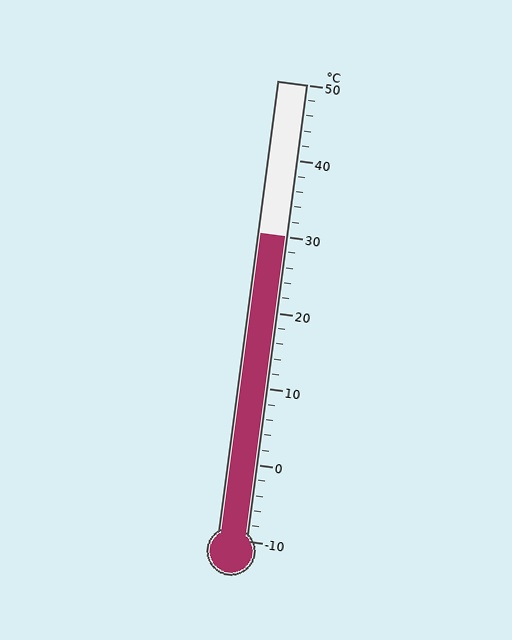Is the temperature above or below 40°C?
The temperature is below 40°C.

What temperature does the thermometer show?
The thermometer shows approximately 30°C.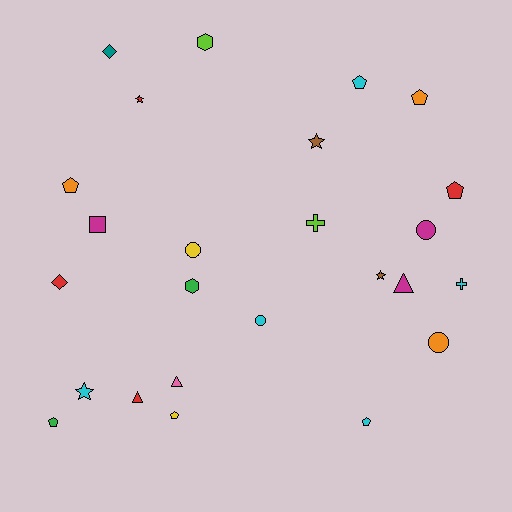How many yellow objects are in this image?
There are 2 yellow objects.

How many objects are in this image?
There are 25 objects.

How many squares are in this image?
There is 1 square.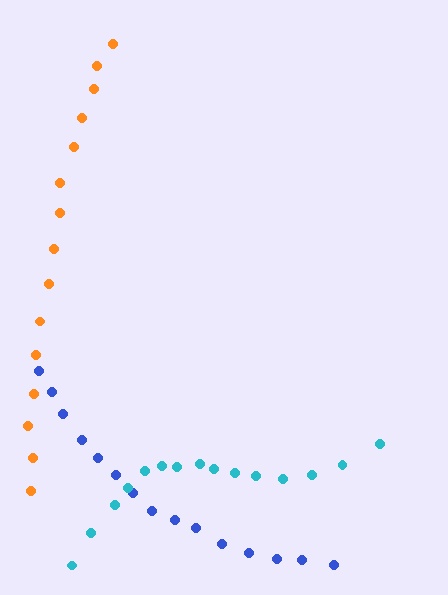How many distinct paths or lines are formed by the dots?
There are 3 distinct paths.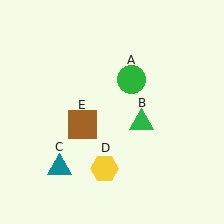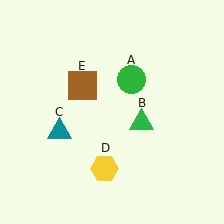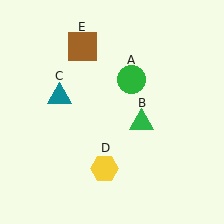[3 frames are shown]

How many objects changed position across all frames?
2 objects changed position: teal triangle (object C), brown square (object E).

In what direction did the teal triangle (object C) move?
The teal triangle (object C) moved up.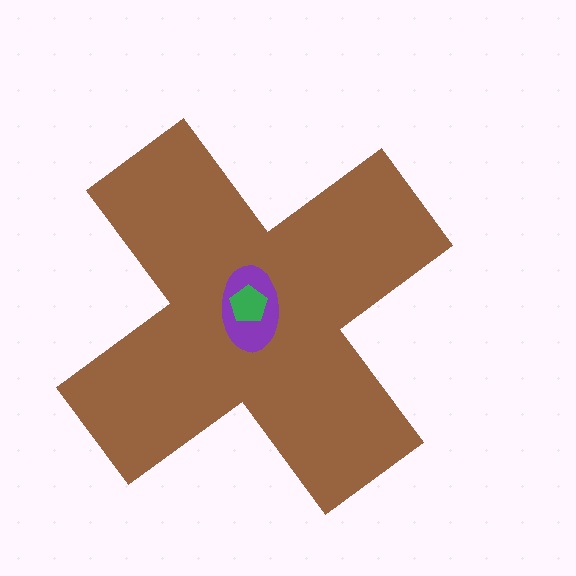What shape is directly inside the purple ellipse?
The green pentagon.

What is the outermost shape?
The brown cross.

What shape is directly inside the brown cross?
The purple ellipse.